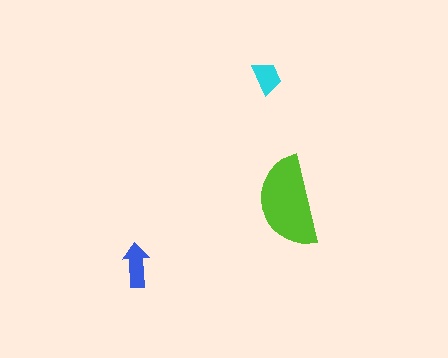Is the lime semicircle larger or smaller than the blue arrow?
Larger.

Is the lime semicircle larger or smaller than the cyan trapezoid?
Larger.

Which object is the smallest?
The cyan trapezoid.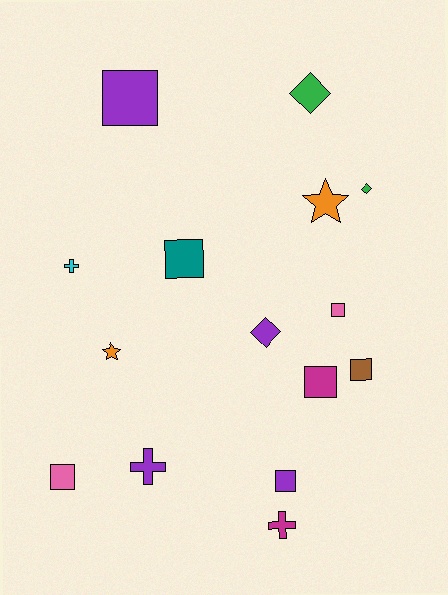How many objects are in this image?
There are 15 objects.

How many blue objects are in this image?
There are no blue objects.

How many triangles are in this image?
There are no triangles.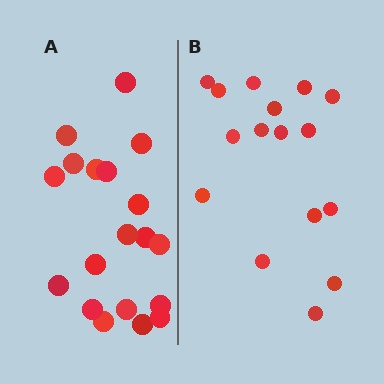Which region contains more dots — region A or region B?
Region A (the left region) has more dots.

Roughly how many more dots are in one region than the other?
Region A has just a few more — roughly 2 or 3 more dots than region B.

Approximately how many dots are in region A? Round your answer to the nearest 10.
About 20 dots. (The exact count is 19, which rounds to 20.)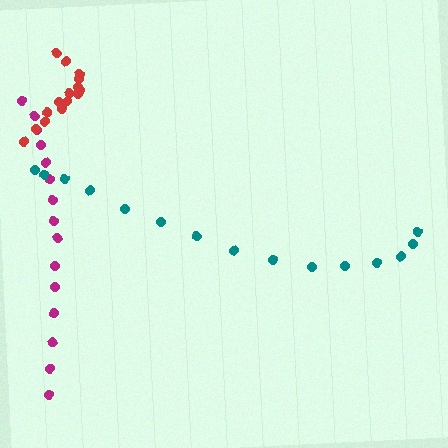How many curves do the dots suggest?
There are 3 distinct paths.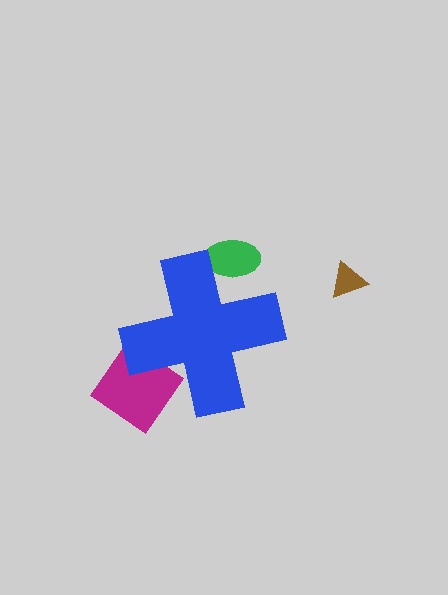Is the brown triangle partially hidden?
No, the brown triangle is fully visible.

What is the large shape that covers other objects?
A blue cross.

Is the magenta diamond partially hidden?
Yes, the magenta diamond is partially hidden behind the blue cross.